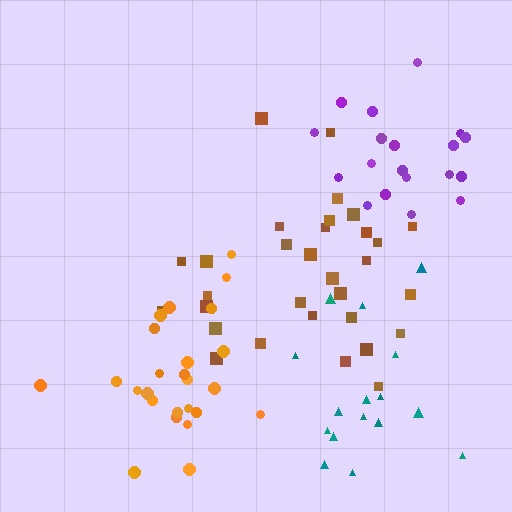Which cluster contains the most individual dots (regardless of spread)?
Brown (31).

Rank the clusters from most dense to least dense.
brown, purple, orange, teal.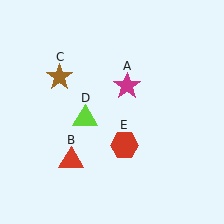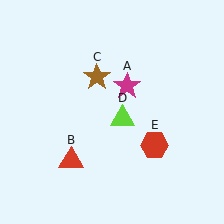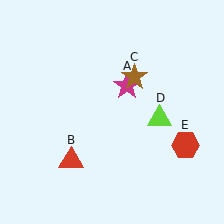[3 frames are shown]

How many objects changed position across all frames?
3 objects changed position: brown star (object C), lime triangle (object D), red hexagon (object E).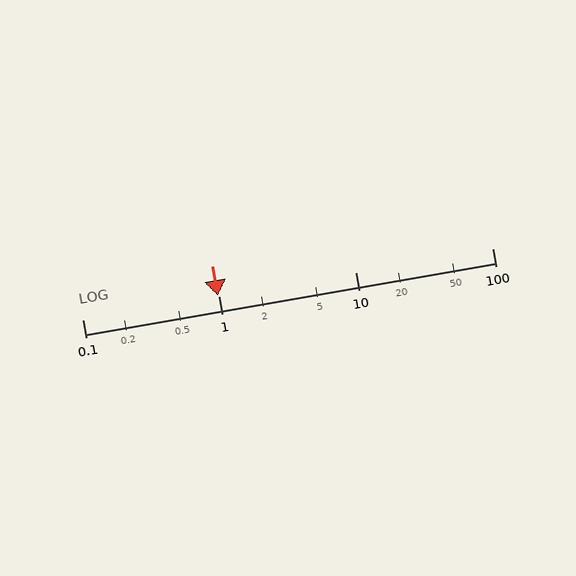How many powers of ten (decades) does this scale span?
The scale spans 3 decades, from 0.1 to 100.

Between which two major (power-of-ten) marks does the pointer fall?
The pointer is between 0.1 and 1.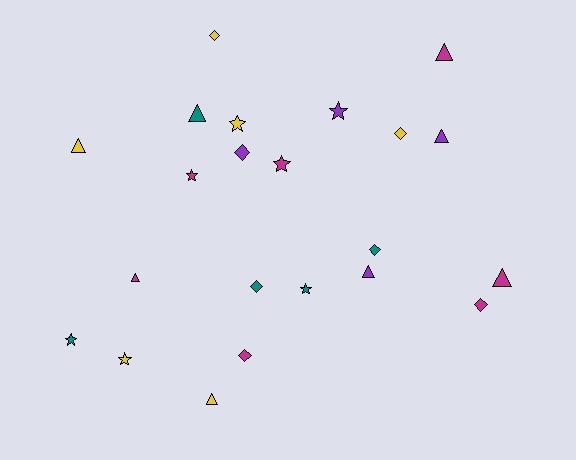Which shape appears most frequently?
Triangle, with 8 objects.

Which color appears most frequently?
Magenta, with 7 objects.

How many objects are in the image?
There are 22 objects.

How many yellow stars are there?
There are 2 yellow stars.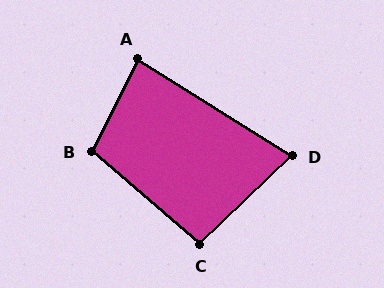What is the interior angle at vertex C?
Approximately 95 degrees (obtuse).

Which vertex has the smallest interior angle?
D, at approximately 76 degrees.